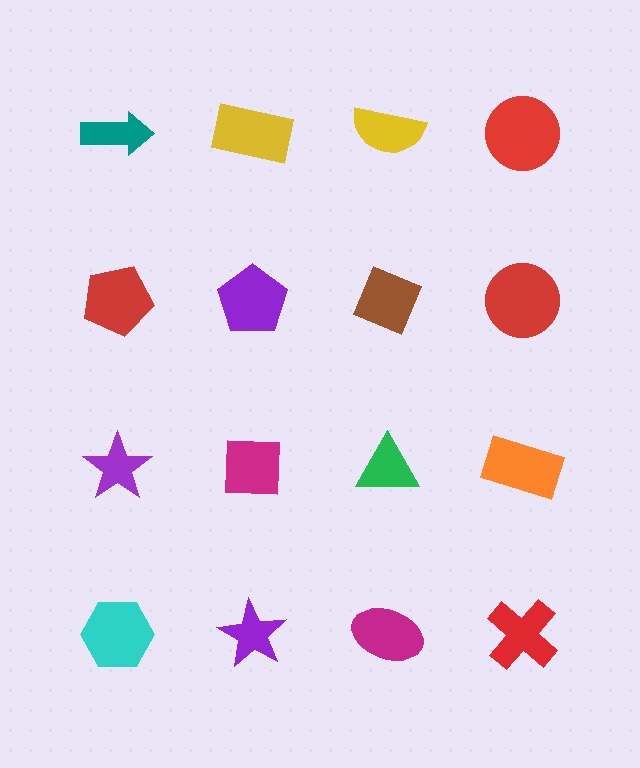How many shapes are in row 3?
4 shapes.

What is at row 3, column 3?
A green triangle.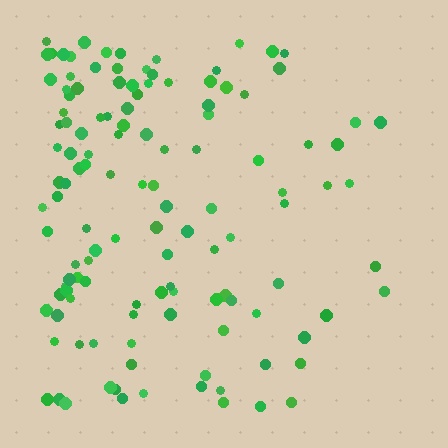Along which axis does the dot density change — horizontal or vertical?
Horizontal.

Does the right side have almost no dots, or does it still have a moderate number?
Still a moderate number, just noticeably fewer than the left.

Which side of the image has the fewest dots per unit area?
The right.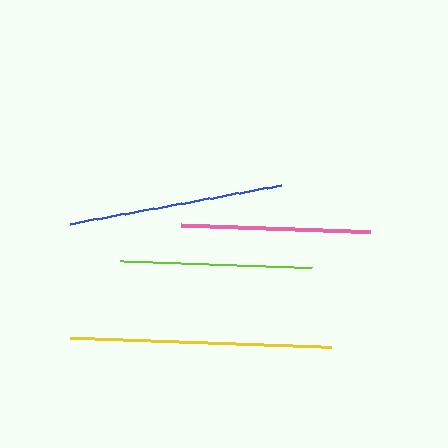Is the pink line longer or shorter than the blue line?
The blue line is longer than the pink line.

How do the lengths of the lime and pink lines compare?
The lime and pink lines are approximately the same length.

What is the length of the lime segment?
The lime segment is approximately 192 pixels long.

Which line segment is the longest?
The yellow line is the longest at approximately 261 pixels.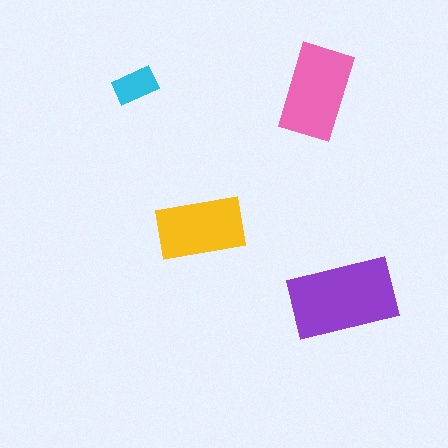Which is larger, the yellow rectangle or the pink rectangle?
The pink one.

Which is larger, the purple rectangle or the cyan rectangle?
The purple one.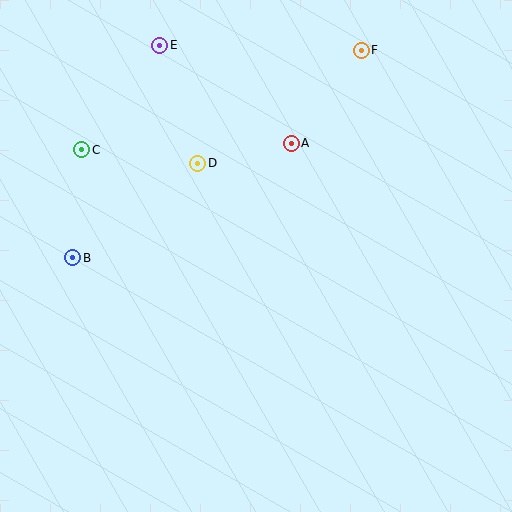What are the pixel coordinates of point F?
Point F is at (361, 50).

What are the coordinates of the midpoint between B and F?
The midpoint between B and F is at (217, 154).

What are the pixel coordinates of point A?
Point A is at (291, 143).